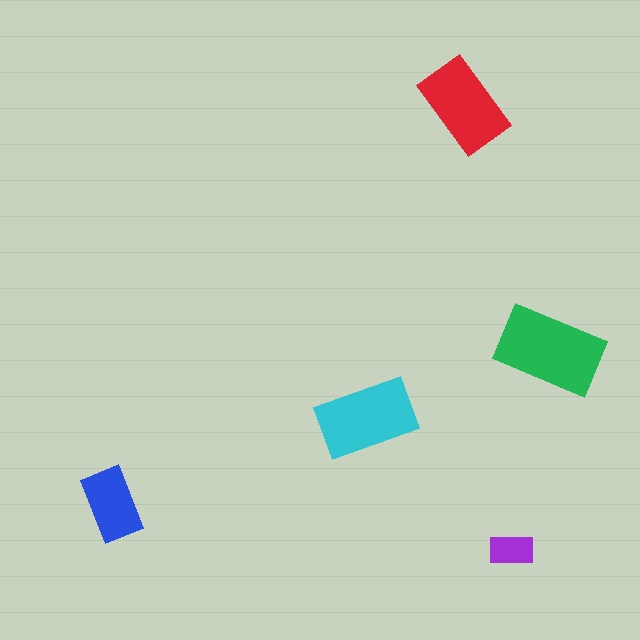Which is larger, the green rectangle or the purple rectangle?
The green one.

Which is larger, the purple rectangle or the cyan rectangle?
The cyan one.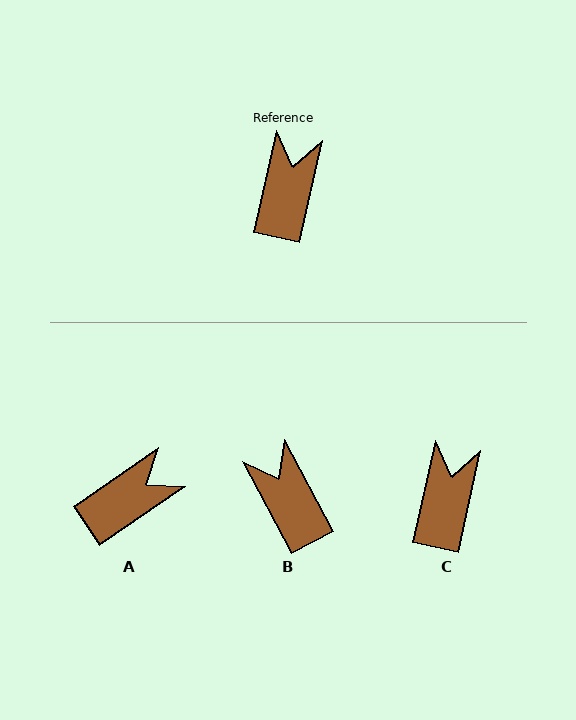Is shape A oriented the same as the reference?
No, it is off by about 43 degrees.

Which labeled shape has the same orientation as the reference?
C.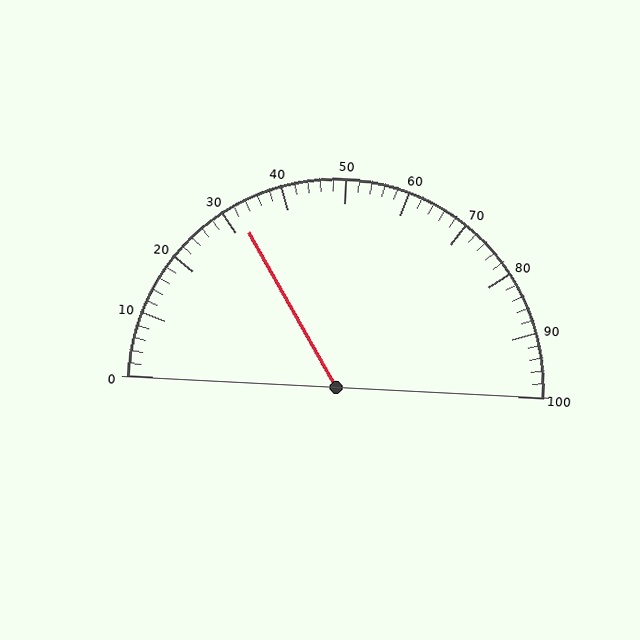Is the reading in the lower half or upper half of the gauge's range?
The reading is in the lower half of the range (0 to 100).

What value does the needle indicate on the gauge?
The needle indicates approximately 32.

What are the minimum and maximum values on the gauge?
The gauge ranges from 0 to 100.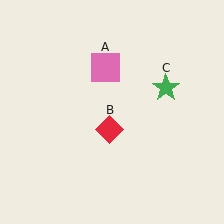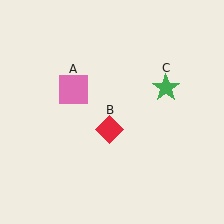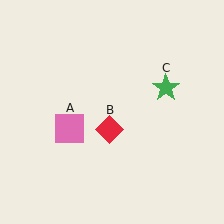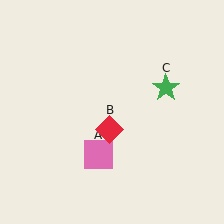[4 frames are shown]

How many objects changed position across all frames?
1 object changed position: pink square (object A).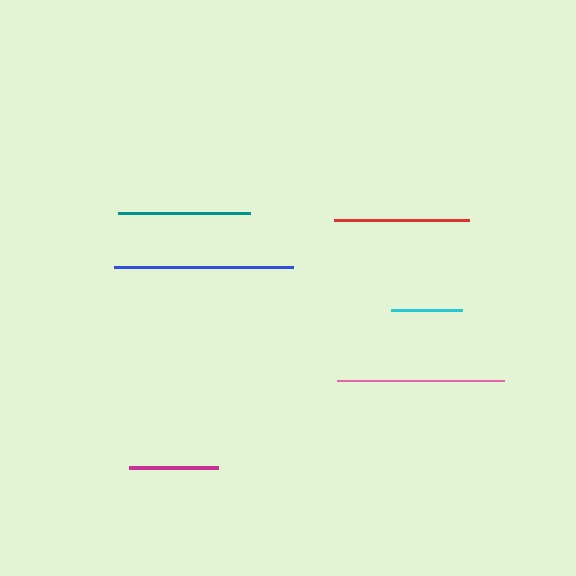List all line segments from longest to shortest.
From longest to shortest: blue, pink, red, teal, magenta, cyan.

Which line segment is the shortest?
The cyan line is the shortest at approximately 72 pixels.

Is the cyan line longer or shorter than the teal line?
The teal line is longer than the cyan line.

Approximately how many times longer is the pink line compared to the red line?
The pink line is approximately 1.2 times the length of the red line.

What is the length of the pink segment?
The pink segment is approximately 166 pixels long.